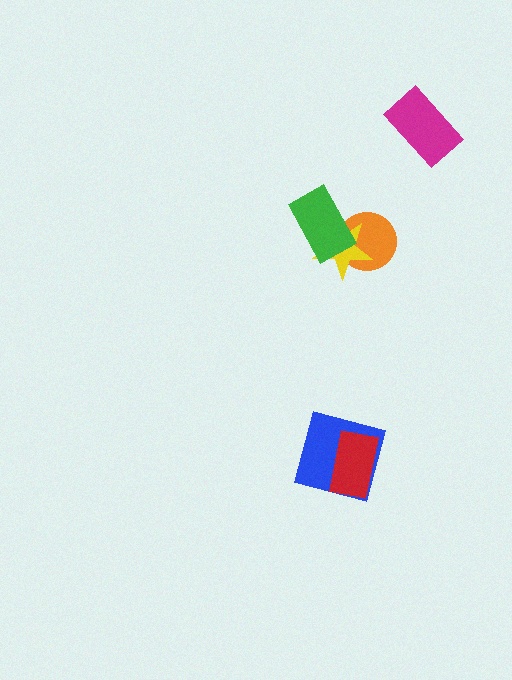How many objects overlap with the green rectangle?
2 objects overlap with the green rectangle.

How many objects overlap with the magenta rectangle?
0 objects overlap with the magenta rectangle.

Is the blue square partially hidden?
Yes, it is partially covered by another shape.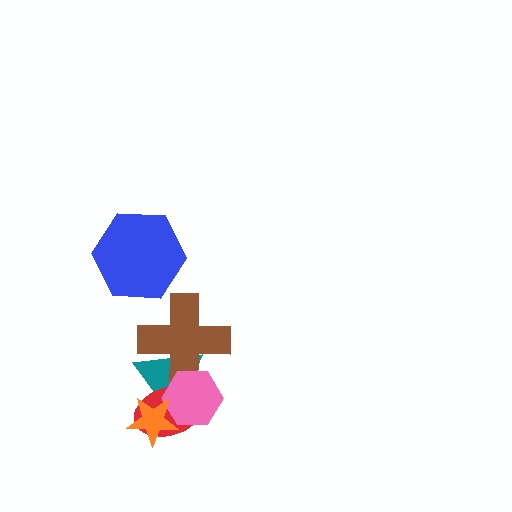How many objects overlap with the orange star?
3 objects overlap with the orange star.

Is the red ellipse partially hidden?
Yes, it is partially covered by another shape.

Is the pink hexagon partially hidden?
Yes, it is partially covered by another shape.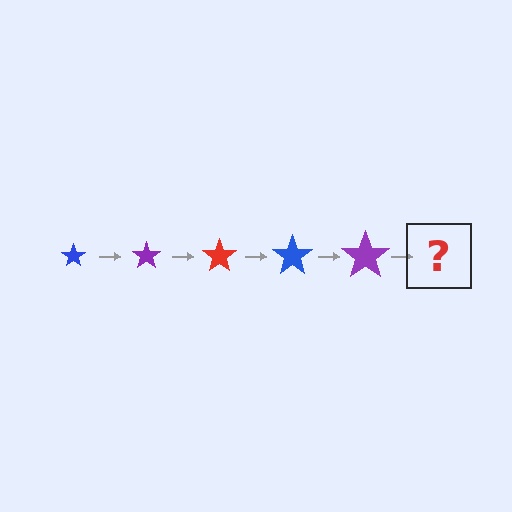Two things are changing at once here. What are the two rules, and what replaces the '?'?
The two rules are that the star grows larger each step and the color cycles through blue, purple, and red. The '?' should be a red star, larger than the previous one.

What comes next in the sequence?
The next element should be a red star, larger than the previous one.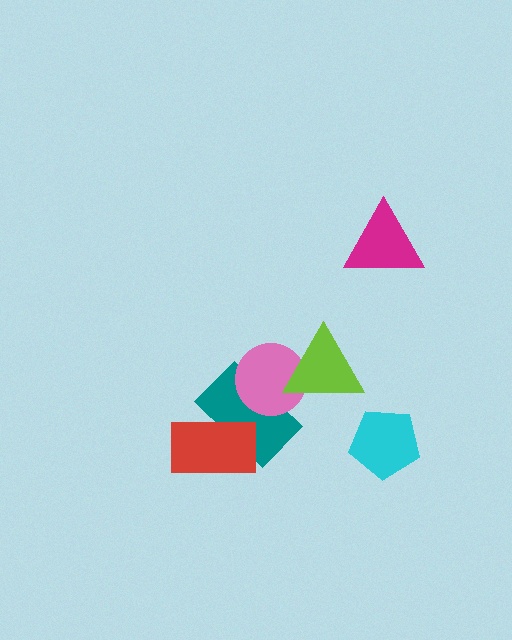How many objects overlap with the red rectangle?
1 object overlaps with the red rectangle.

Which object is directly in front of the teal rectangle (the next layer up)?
The pink circle is directly in front of the teal rectangle.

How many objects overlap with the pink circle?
2 objects overlap with the pink circle.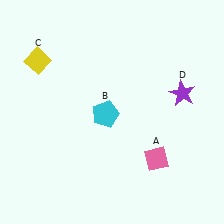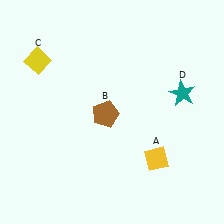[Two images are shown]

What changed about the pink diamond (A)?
In Image 1, A is pink. In Image 2, it changed to yellow.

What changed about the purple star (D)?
In Image 1, D is purple. In Image 2, it changed to teal.